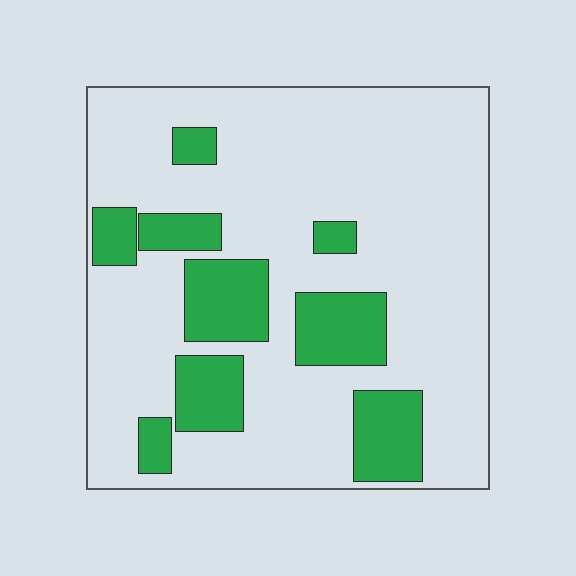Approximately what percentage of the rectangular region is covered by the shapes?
Approximately 20%.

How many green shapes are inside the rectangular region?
9.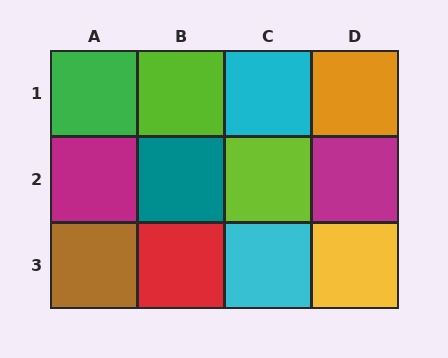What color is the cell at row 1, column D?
Orange.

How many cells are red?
1 cell is red.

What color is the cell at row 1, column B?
Lime.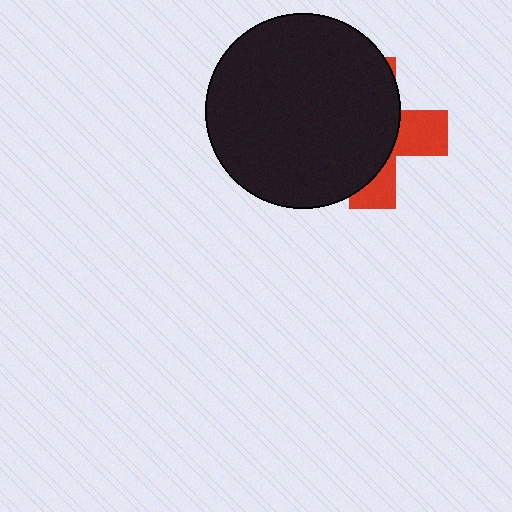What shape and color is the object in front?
The object in front is a black circle.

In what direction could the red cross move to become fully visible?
The red cross could move right. That would shift it out from behind the black circle entirely.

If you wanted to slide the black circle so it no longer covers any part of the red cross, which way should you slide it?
Slide it left — that is the most direct way to separate the two shapes.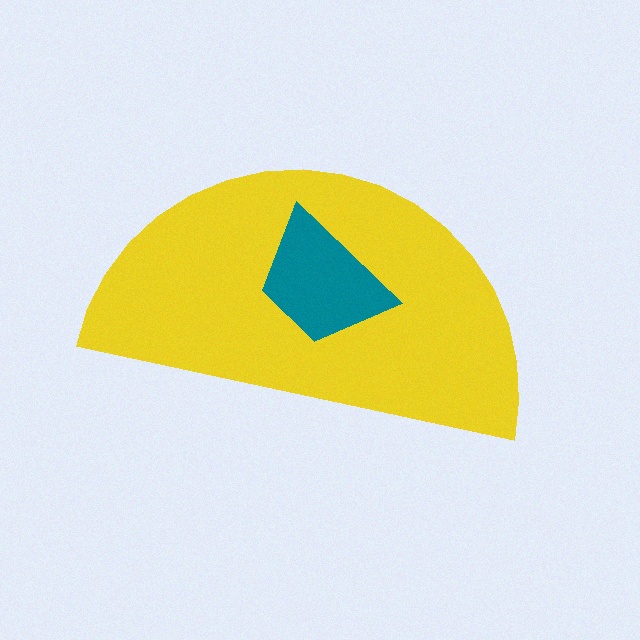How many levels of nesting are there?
2.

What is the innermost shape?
The teal trapezoid.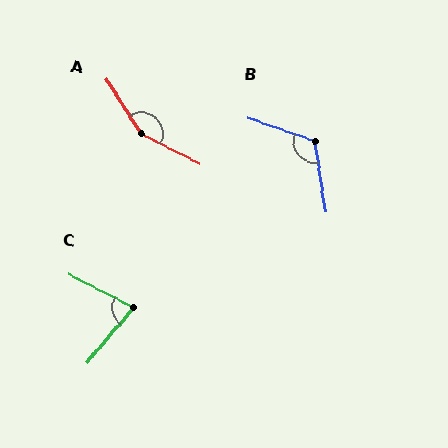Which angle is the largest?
A, at approximately 150 degrees.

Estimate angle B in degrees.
Approximately 117 degrees.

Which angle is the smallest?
C, at approximately 77 degrees.